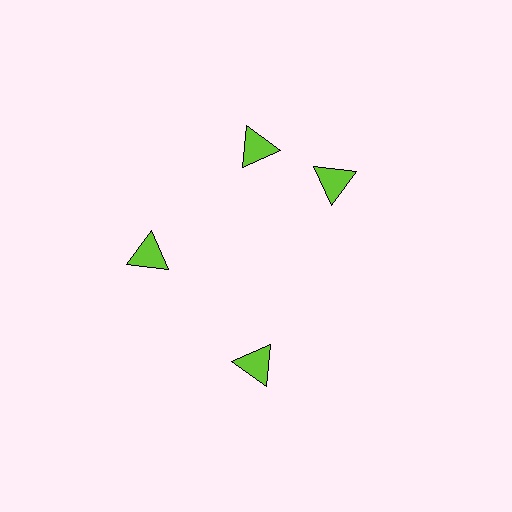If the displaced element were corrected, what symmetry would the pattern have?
It would have 4-fold rotational symmetry — the pattern would map onto itself every 90 degrees.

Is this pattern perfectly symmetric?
No. The 4 lime triangles are arranged in a ring, but one element near the 3 o'clock position is rotated out of alignment along the ring, breaking the 4-fold rotational symmetry.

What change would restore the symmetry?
The symmetry would be restored by rotating it back into even spacing with its neighbors so that all 4 triangles sit at equal angles and equal distance from the center.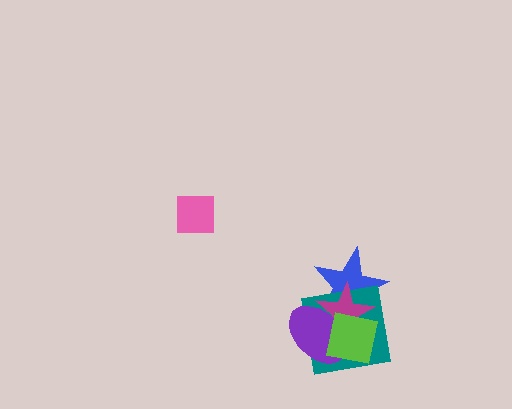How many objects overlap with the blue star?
4 objects overlap with the blue star.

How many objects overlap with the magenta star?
4 objects overlap with the magenta star.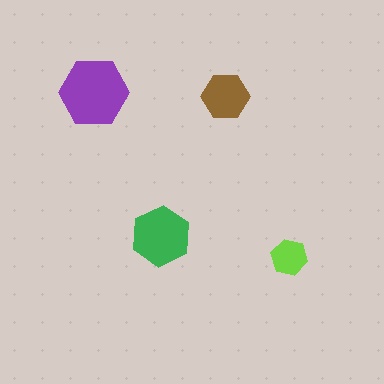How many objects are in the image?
There are 4 objects in the image.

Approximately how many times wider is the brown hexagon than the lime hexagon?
About 1.5 times wider.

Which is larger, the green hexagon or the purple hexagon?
The purple one.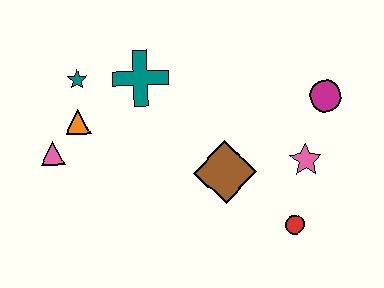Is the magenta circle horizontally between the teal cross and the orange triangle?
No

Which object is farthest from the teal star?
The red circle is farthest from the teal star.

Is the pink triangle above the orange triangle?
No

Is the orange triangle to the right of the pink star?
No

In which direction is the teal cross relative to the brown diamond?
The teal cross is above the brown diamond.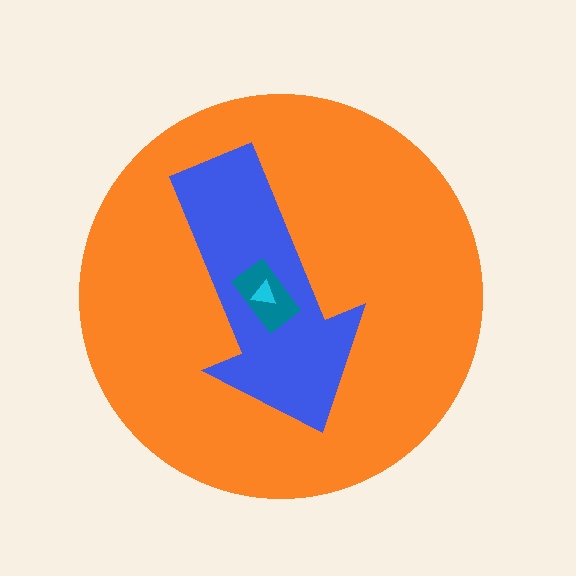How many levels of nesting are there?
4.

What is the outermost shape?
The orange circle.